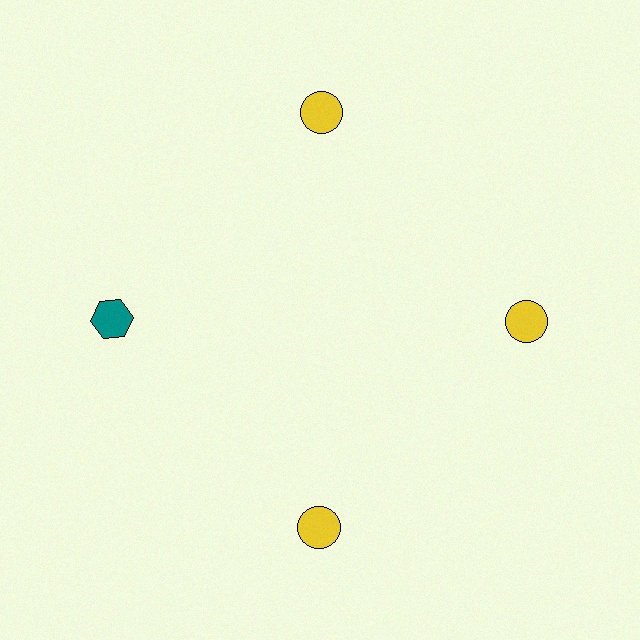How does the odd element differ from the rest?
It differs in both color (teal instead of yellow) and shape (hexagon instead of circle).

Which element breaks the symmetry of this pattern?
The teal hexagon at roughly the 9 o'clock position breaks the symmetry. All other shapes are yellow circles.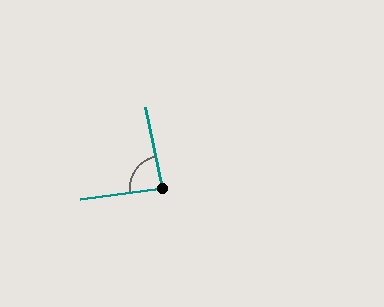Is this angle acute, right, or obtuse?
It is approximately a right angle.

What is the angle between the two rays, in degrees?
Approximately 86 degrees.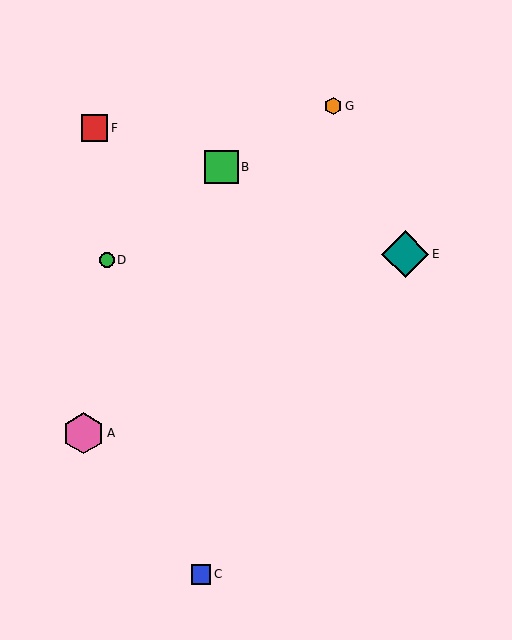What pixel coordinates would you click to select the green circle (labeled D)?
Click at (107, 260) to select the green circle D.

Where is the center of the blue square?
The center of the blue square is at (201, 574).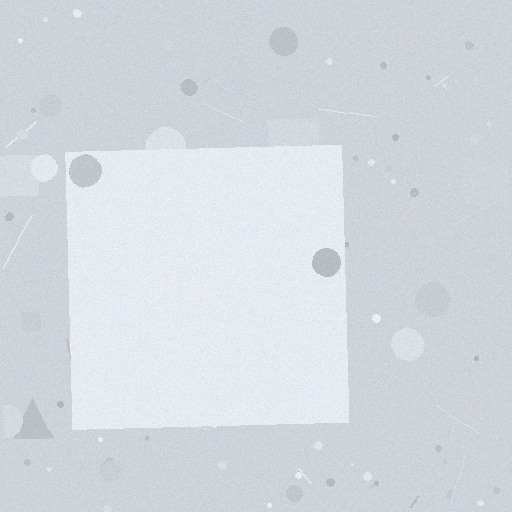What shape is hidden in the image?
A square is hidden in the image.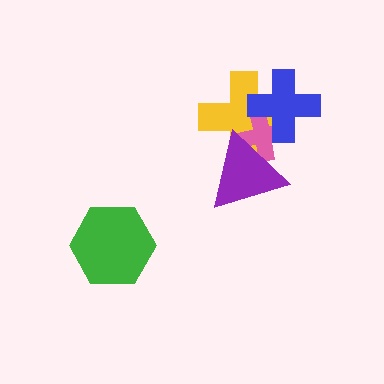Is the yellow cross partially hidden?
Yes, it is partially covered by another shape.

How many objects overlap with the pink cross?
3 objects overlap with the pink cross.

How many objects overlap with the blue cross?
2 objects overlap with the blue cross.